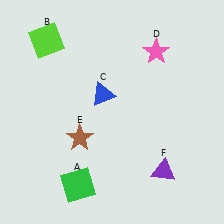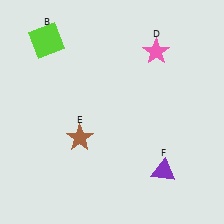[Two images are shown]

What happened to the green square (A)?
The green square (A) was removed in Image 2. It was in the bottom-left area of Image 1.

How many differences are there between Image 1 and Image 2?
There are 2 differences between the two images.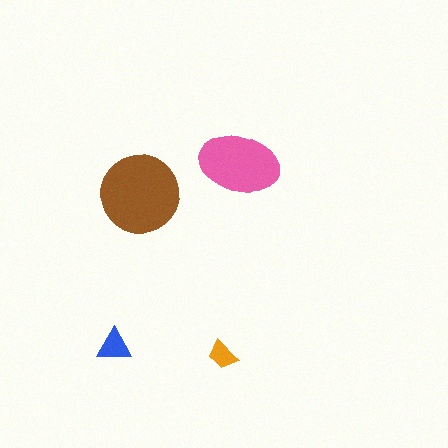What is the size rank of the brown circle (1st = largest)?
1st.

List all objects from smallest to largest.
The orange trapezoid, the blue triangle, the pink ellipse, the brown circle.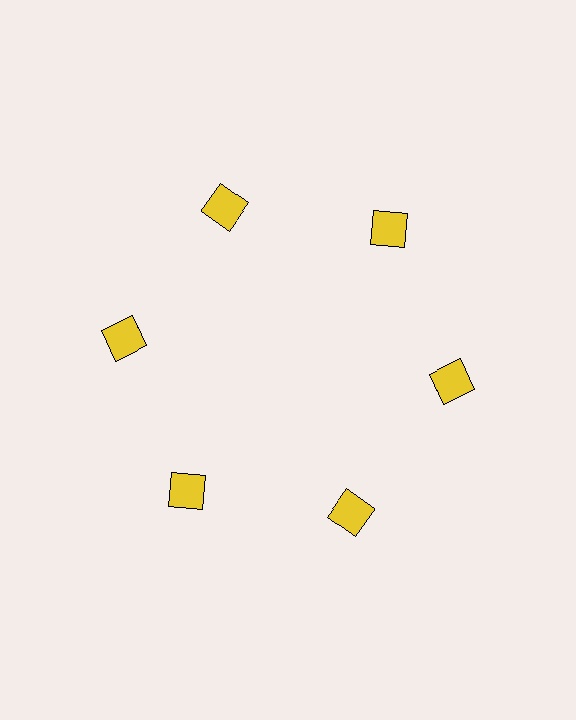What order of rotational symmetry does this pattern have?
This pattern has 6-fold rotational symmetry.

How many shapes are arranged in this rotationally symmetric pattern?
There are 6 shapes, arranged in 6 groups of 1.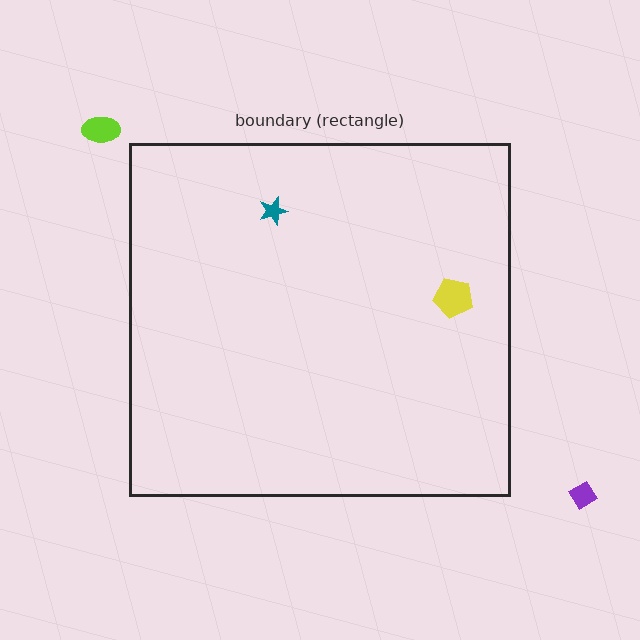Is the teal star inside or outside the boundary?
Inside.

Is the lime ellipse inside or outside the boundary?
Outside.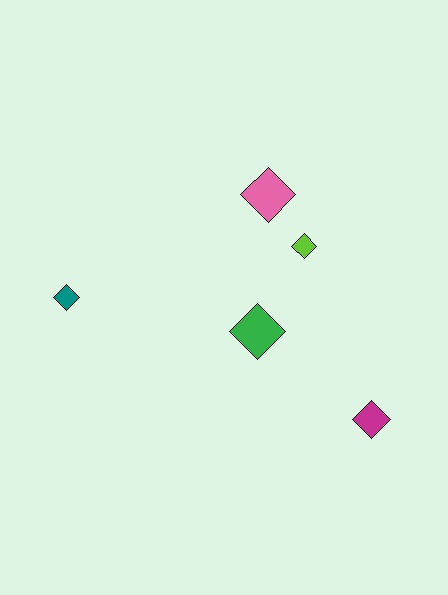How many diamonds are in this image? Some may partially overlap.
There are 5 diamonds.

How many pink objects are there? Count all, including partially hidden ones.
There is 1 pink object.